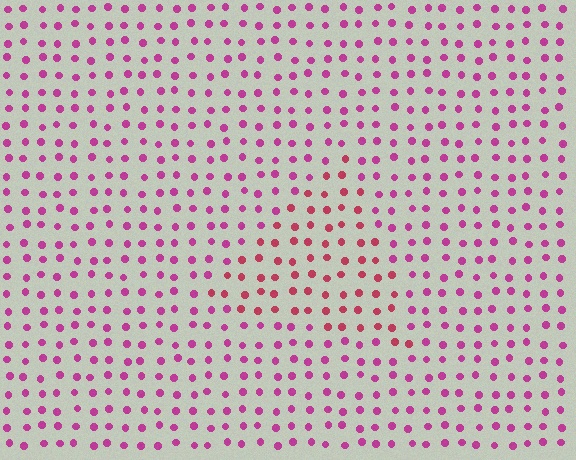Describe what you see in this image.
The image is filled with small magenta elements in a uniform arrangement. A triangle-shaped region is visible where the elements are tinted to a slightly different hue, forming a subtle color boundary.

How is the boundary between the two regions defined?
The boundary is defined purely by a slight shift in hue (about 28 degrees). Spacing, size, and orientation are identical on both sides.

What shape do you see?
I see a triangle.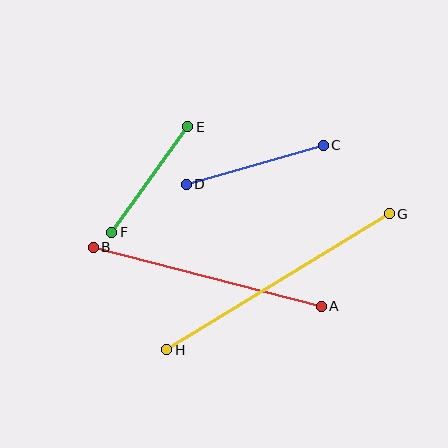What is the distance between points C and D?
The distance is approximately 143 pixels.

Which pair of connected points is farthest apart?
Points G and H are farthest apart.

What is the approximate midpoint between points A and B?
The midpoint is at approximately (207, 277) pixels.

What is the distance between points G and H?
The distance is approximately 261 pixels.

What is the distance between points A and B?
The distance is approximately 236 pixels.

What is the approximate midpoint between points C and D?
The midpoint is at approximately (255, 165) pixels.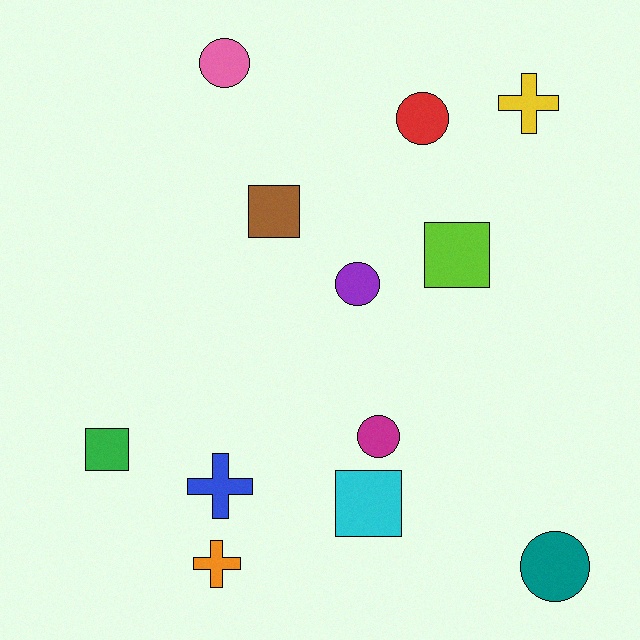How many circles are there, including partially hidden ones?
There are 5 circles.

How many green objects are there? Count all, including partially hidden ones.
There is 1 green object.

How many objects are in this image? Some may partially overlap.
There are 12 objects.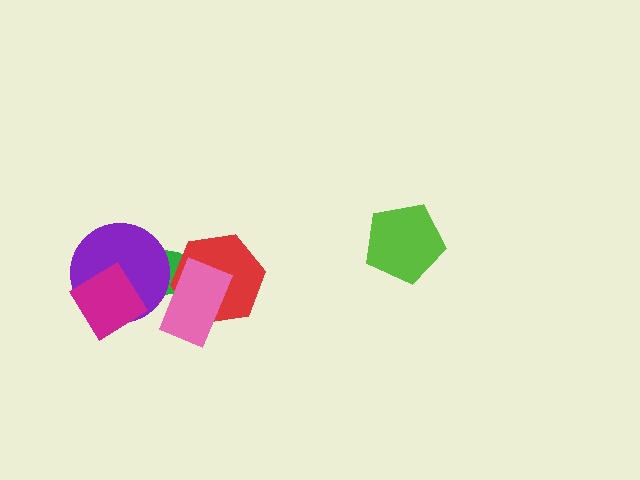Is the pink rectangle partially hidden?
No, no other shape covers it.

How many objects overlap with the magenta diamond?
1 object overlaps with the magenta diamond.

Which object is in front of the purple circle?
The magenta diamond is in front of the purple circle.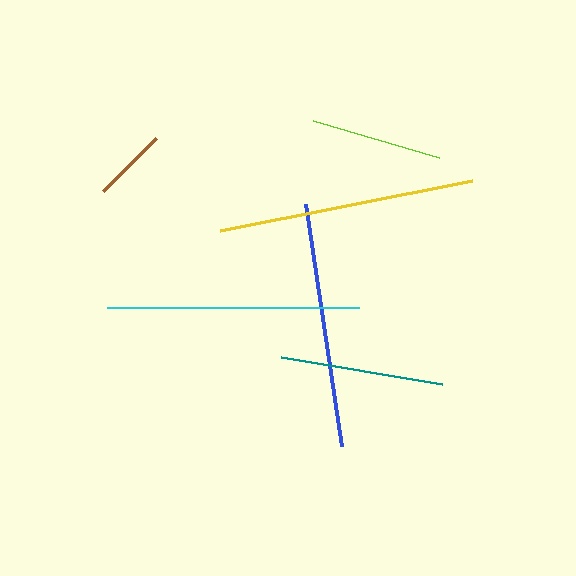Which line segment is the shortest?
The brown line is the shortest at approximately 75 pixels.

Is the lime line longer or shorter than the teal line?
The teal line is longer than the lime line.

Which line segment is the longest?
The yellow line is the longest at approximately 256 pixels.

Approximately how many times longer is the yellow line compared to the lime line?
The yellow line is approximately 1.9 times the length of the lime line.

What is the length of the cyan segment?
The cyan segment is approximately 252 pixels long.